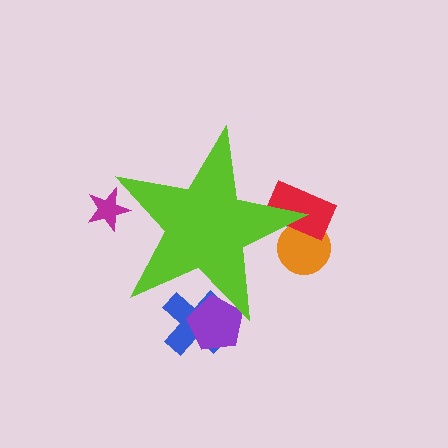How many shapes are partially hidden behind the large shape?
6 shapes are partially hidden.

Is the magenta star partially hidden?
Yes, the magenta star is partially hidden behind the lime star.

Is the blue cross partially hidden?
Yes, the blue cross is partially hidden behind the lime star.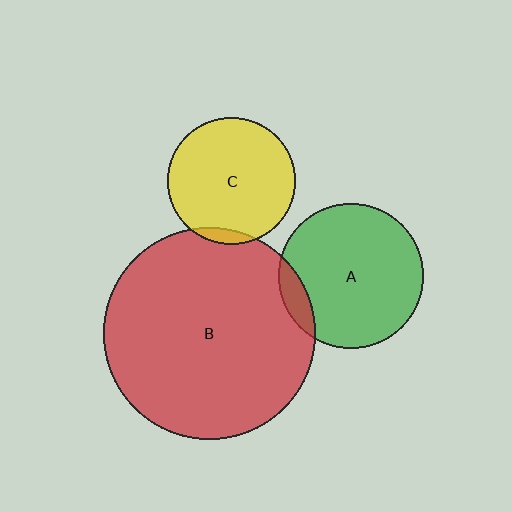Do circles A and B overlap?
Yes.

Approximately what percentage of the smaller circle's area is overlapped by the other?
Approximately 10%.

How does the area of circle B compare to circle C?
Approximately 2.8 times.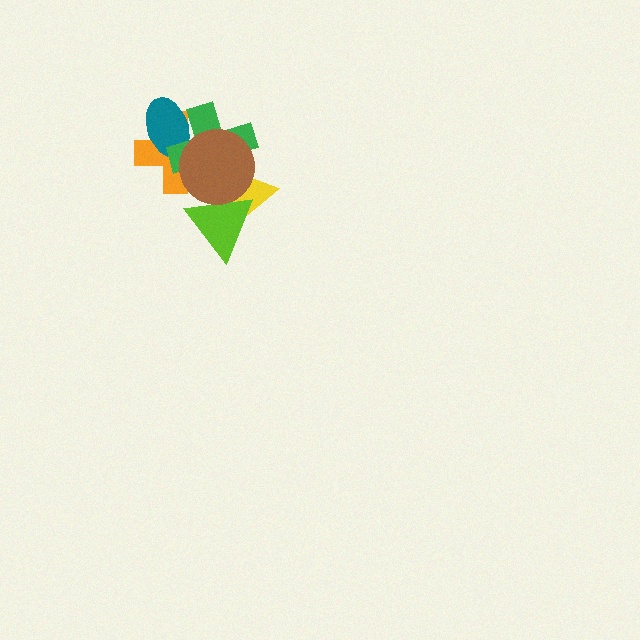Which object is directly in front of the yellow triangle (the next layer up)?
The green cross is directly in front of the yellow triangle.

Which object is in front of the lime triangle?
The brown circle is in front of the lime triangle.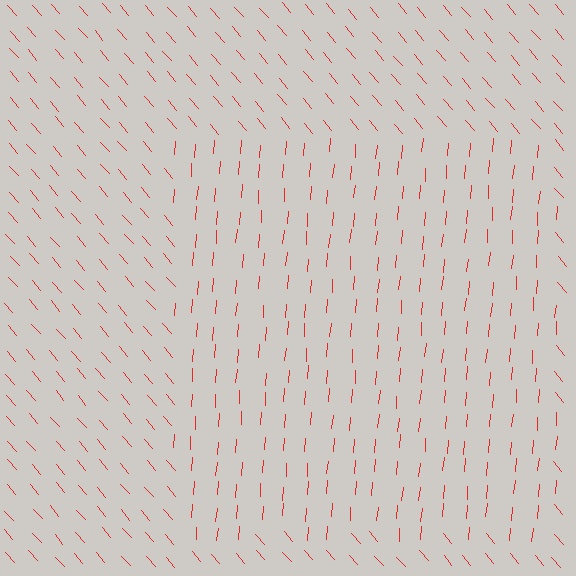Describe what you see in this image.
The image is filled with small red line segments. A rectangle region in the image has lines oriented differently from the surrounding lines, creating a visible texture boundary.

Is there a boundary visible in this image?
Yes, there is a texture boundary formed by a change in line orientation.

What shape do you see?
I see a rectangle.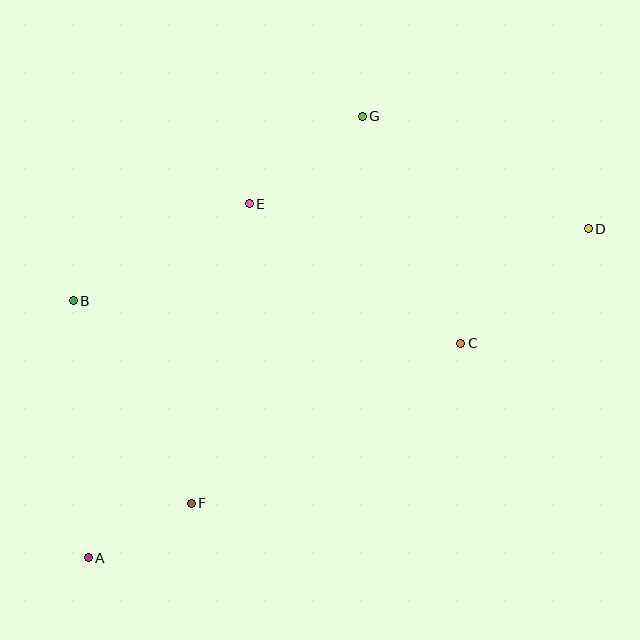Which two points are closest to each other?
Points A and F are closest to each other.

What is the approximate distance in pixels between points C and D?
The distance between C and D is approximately 171 pixels.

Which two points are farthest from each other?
Points A and D are farthest from each other.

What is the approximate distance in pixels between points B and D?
The distance between B and D is approximately 520 pixels.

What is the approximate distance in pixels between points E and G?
The distance between E and G is approximately 143 pixels.